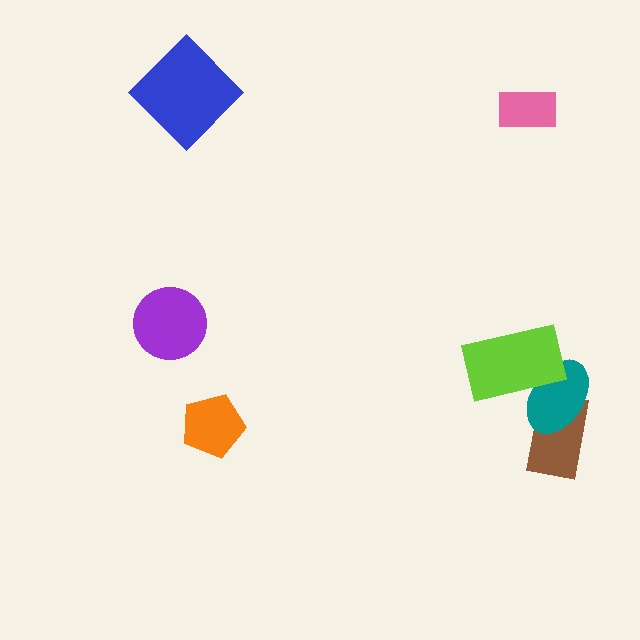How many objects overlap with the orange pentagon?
0 objects overlap with the orange pentagon.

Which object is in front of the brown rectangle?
The teal ellipse is in front of the brown rectangle.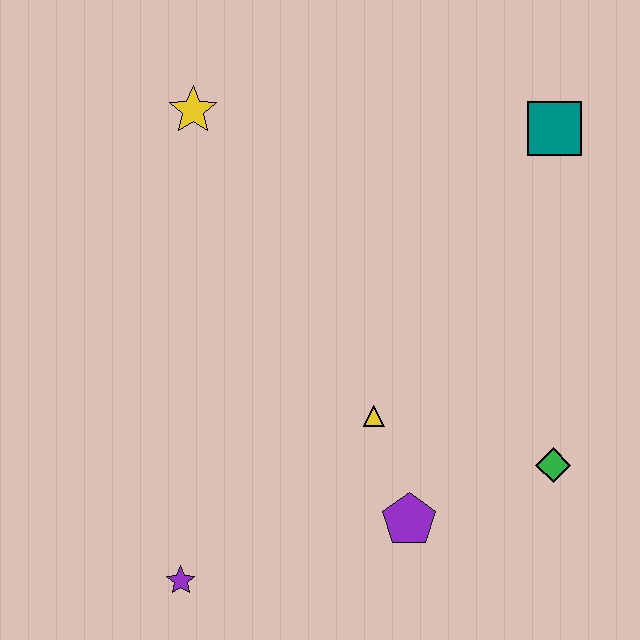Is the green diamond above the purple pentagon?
Yes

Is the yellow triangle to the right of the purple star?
Yes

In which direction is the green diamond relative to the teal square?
The green diamond is below the teal square.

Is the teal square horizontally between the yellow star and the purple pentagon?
No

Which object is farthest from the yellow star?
The green diamond is farthest from the yellow star.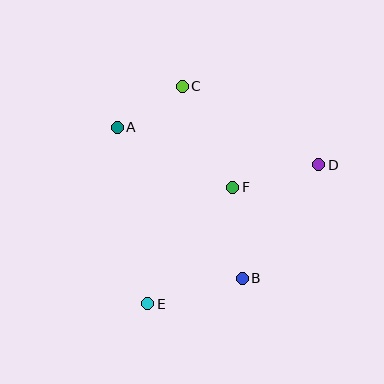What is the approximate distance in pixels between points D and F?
The distance between D and F is approximately 89 pixels.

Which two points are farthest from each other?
Points D and E are farthest from each other.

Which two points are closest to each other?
Points A and C are closest to each other.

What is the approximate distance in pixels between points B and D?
The distance between B and D is approximately 137 pixels.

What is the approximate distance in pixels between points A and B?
The distance between A and B is approximately 196 pixels.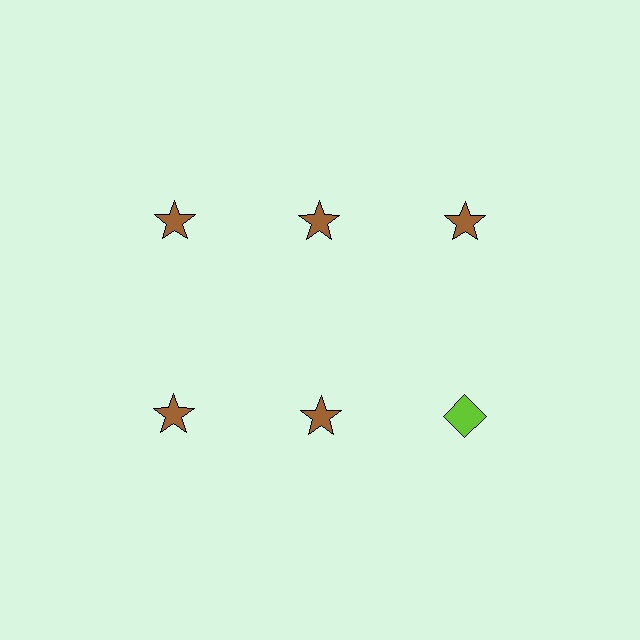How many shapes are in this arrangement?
There are 6 shapes arranged in a grid pattern.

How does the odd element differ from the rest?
It differs in both color (lime instead of brown) and shape (diamond instead of star).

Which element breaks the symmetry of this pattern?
The lime diamond in the second row, center column breaks the symmetry. All other shapes are brown stars.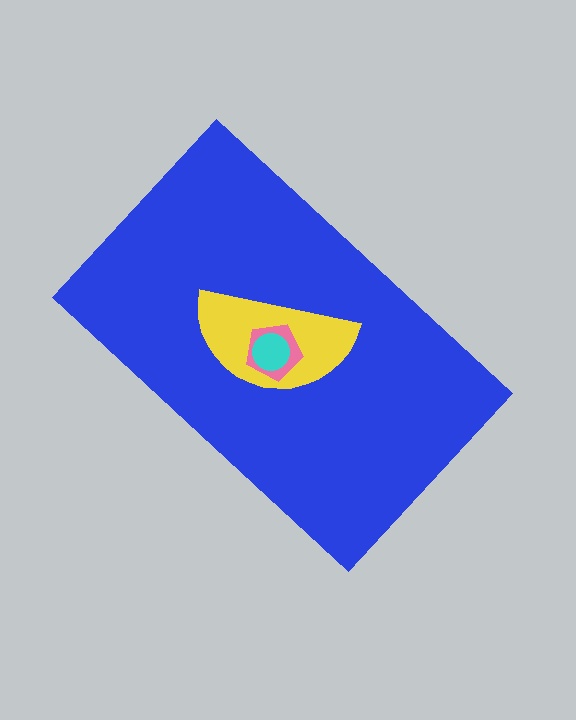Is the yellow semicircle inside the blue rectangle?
Yes.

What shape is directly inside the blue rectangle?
The yellow semicircle.